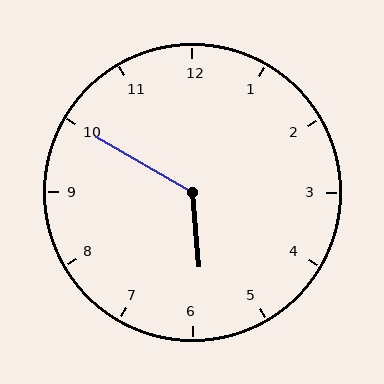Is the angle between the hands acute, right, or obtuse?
It is obtuse.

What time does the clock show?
5:50.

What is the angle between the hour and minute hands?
Approximately 125 degrees.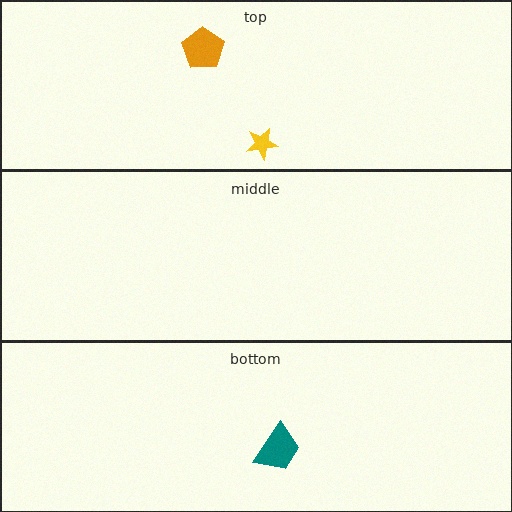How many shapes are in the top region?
2.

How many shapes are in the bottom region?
1.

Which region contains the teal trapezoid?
The bottom region.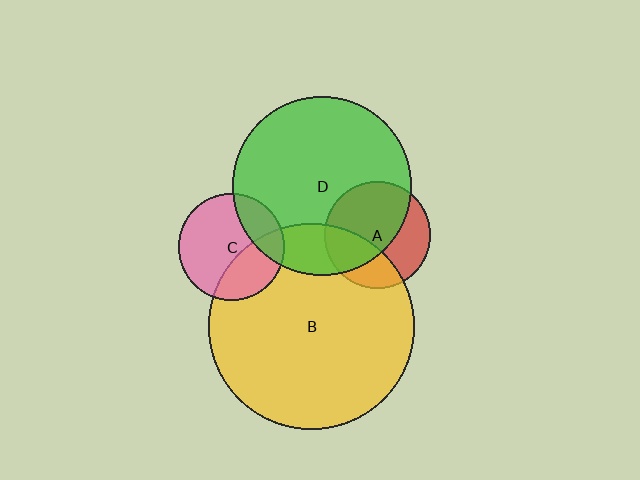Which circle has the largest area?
Circle B (yellow).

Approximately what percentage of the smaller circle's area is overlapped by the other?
Approximately 60%.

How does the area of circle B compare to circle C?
Approximately 3.7 times.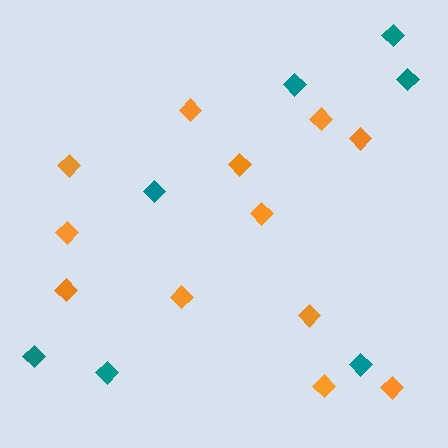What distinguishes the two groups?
There are 2 groups: one group of teal diamonds (7) and one group of orange diamonds (12).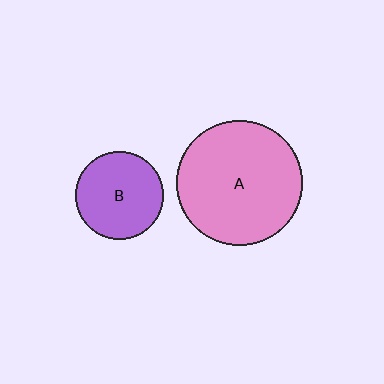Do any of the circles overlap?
No, none of the circles overlap.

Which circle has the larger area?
Circle A (pink).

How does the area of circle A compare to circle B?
Approximately 2.0 times.